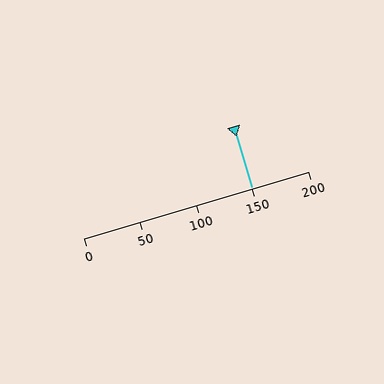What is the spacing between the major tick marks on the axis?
The major ticks are spaced 50 apart.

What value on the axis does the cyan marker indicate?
The marker indicates approximately 150.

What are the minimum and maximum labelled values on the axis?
The axis runs from 0 to 200.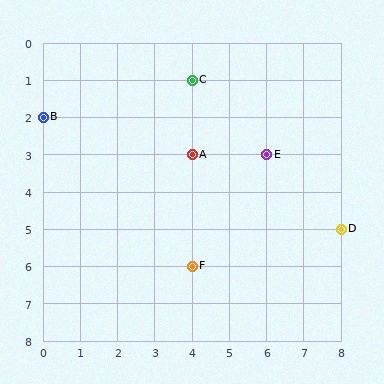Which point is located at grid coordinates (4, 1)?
Point C is at (4, 1).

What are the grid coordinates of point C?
Point C is at grid coordinates (4, 1).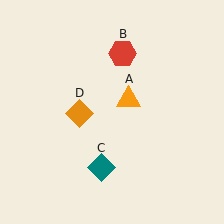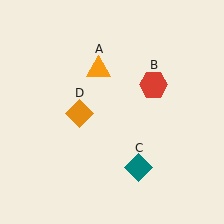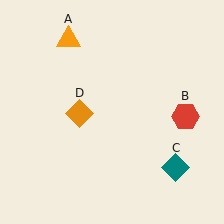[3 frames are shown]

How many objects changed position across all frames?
3 objects changed position: orange triangle (object A), red hexagon (object B), teal diamond (object C).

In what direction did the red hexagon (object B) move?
The red hexagon (object B) moved down and to the right.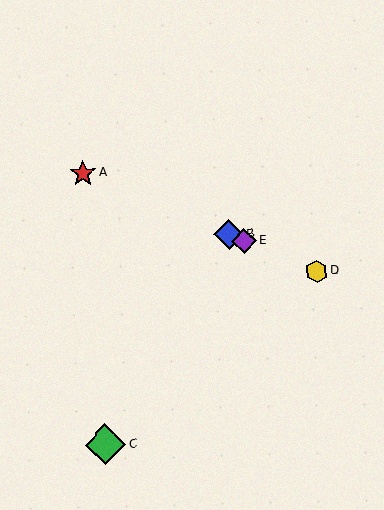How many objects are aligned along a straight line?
4 objects (A, B, D, E) are aligned along a straight line.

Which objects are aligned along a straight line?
Objects A, B, D, E are aligned along a straight line.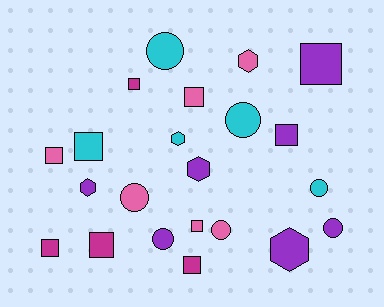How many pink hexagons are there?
There is 1 pink hexagon.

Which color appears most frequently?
Purple, with 7 objects.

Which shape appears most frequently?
Square, with 10 objects.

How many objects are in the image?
There are 22 objects.